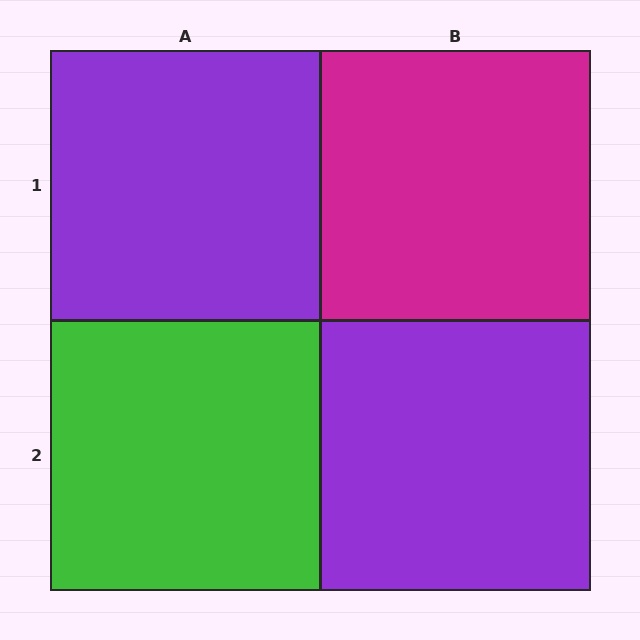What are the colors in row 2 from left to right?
Green, purple.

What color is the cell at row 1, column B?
Magenta.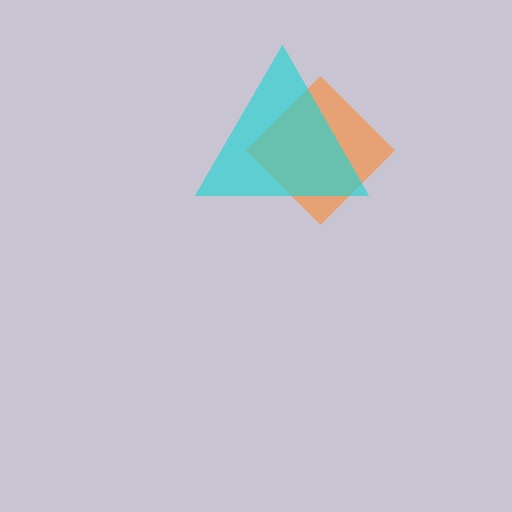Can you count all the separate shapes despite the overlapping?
Yes, there are 2 separate shapes.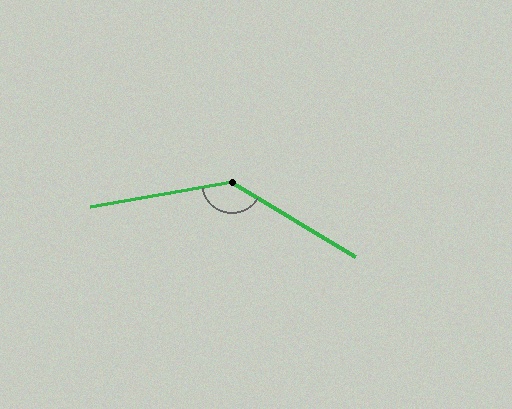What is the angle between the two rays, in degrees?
Approximately 139 degrees.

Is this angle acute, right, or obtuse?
It is obtuse.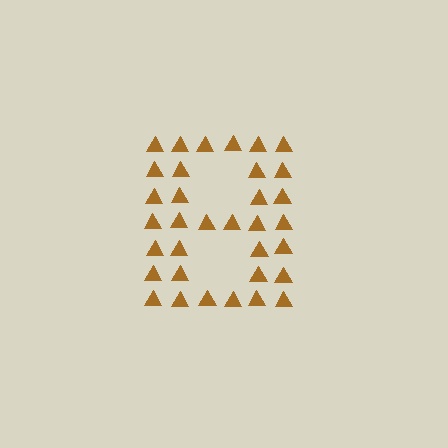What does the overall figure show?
The overall figure shows the letter B.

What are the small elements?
The small elements are triangles.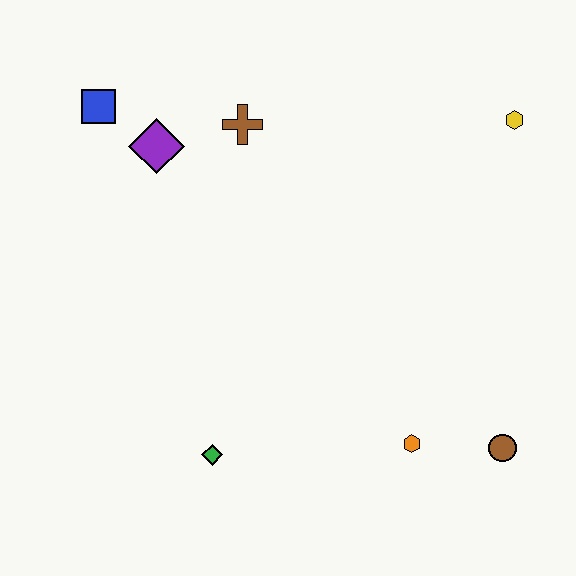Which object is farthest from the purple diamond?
The brown circle is farthest from the purple diamond.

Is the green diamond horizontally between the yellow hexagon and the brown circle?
No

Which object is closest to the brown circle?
The orange hexagon is closest to the brown circle.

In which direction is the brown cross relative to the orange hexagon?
The brown cross is above the orange hexagon.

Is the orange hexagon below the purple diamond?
Yes